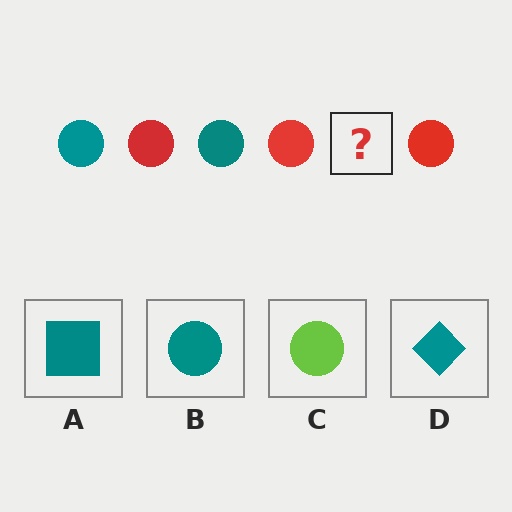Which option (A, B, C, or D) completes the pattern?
B.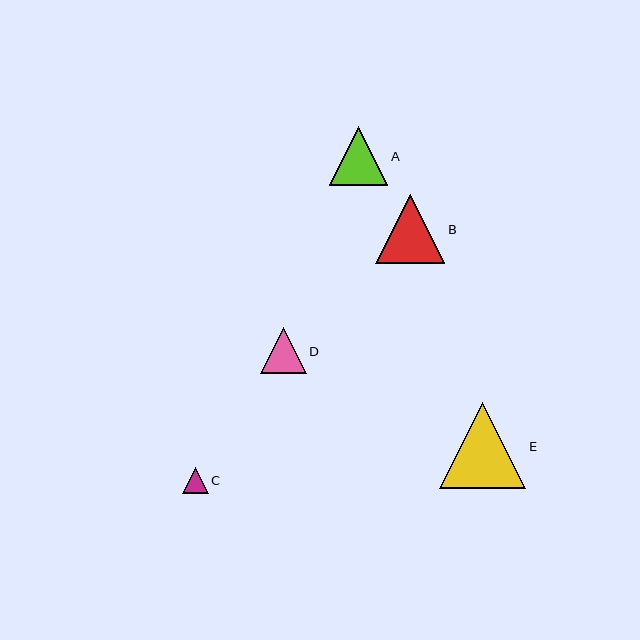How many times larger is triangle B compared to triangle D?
Triangle B is approximately 1.5 times the size of triangle D.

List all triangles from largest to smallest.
From largest to smallest: E, B, A, D, C.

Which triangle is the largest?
Triangle E is the largest with a size of approximately 86 pixels.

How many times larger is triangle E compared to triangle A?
Triangle E is approximately 1.5 times the size of triangle A.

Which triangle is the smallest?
Triangle C is the smallest with a size of approximately 26 pixels.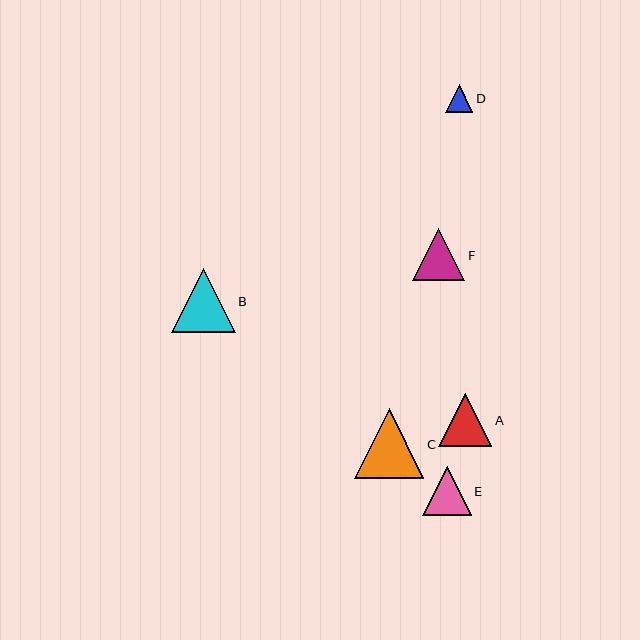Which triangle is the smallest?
Triangle D is the smallest with a size of approximately 27 pixels.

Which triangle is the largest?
Triangle C is the largest with a size of approximately 69 pixels.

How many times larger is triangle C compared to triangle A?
Triangle C is approximately 1.3 times the size of triangle A.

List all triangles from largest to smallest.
From largest to smallest: C, B, A, F, E, D.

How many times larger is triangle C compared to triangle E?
Triangle C is approximately 1.4 times the size of triangle E.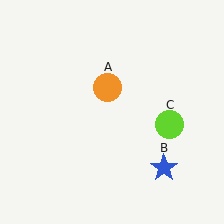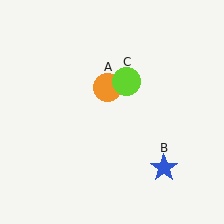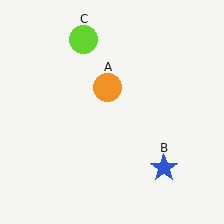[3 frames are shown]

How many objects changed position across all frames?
1 object changed position: lime circle (object C).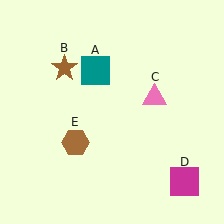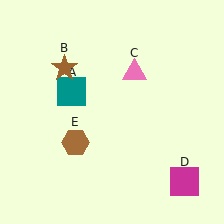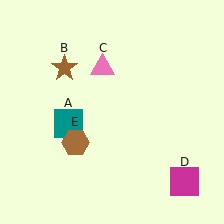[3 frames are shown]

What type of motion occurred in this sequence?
The teal square (object A), pink triangle (object C) rotated counterclockwise around the center of the scene.